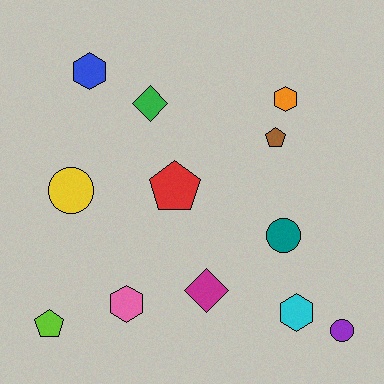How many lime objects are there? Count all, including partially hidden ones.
There is 1 lime object.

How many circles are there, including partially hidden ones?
There are 3 circles.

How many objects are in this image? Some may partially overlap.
There are 12 objects.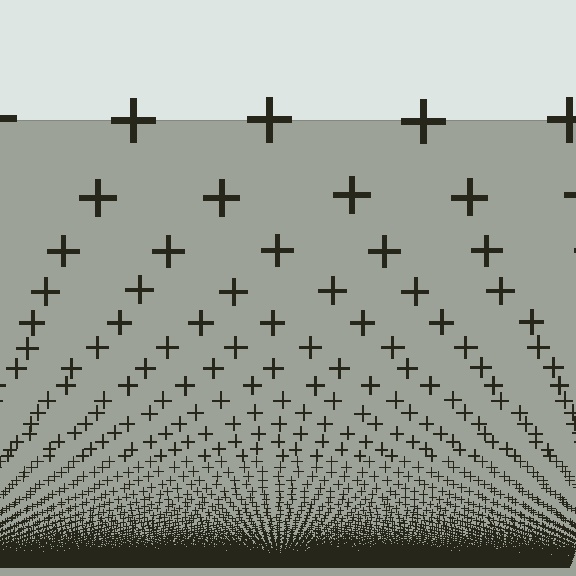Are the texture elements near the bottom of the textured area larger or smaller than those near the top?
Smaller. The gradient is inverted — elements near the bottom are smaller and denser.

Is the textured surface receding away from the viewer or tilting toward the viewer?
The surface appears to tilt toward the viewer. Texture elements get larger and sparser toward the top.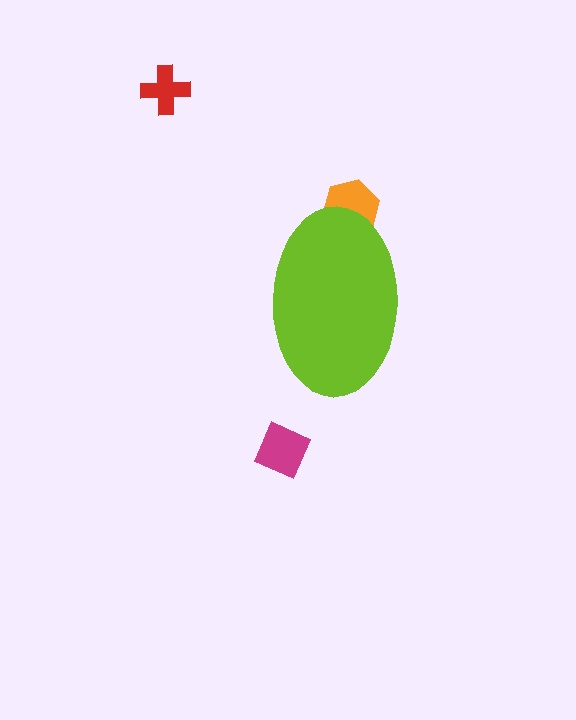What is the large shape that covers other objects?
A lime ellipse.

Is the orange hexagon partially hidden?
Yes, the orange hexagon is partially hidden behind the lime ellipse.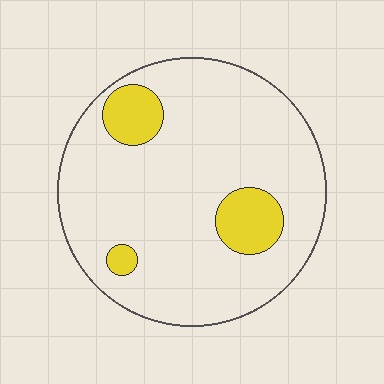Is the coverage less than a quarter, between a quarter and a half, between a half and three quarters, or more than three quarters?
Less than a quarter.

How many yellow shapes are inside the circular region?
3.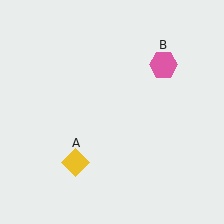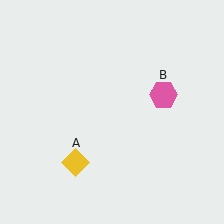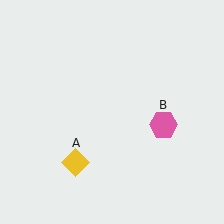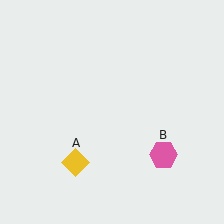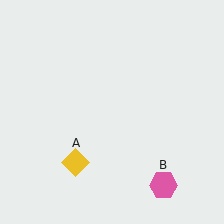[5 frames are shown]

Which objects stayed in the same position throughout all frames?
Yellow diamond (object A) remained stationary.